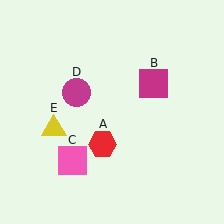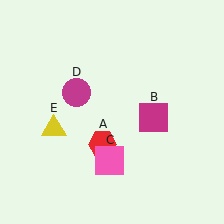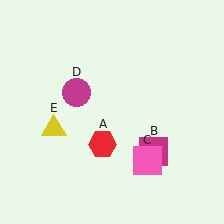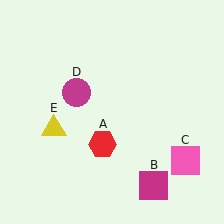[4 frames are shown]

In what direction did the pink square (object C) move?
The pink square (object C) moved right.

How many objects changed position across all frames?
2 objects changed position: magenta square (object B), pink square (object C).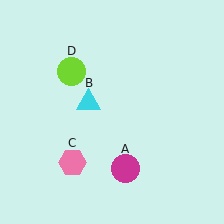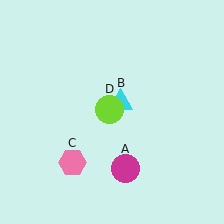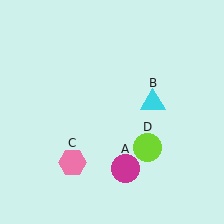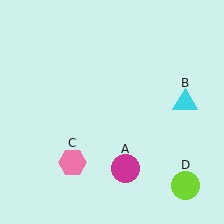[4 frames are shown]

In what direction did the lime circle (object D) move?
The lime circle (object D) moved down and to the right.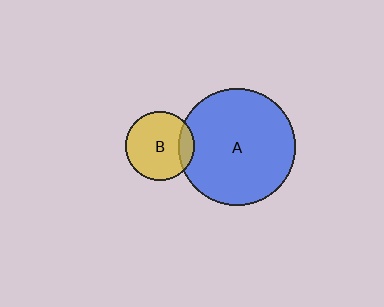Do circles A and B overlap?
Yes.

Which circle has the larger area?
Circle A (blue).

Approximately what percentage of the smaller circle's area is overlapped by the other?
Approximately 15%.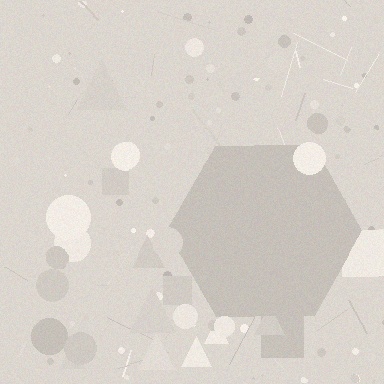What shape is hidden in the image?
A hexagon is hidden in the image.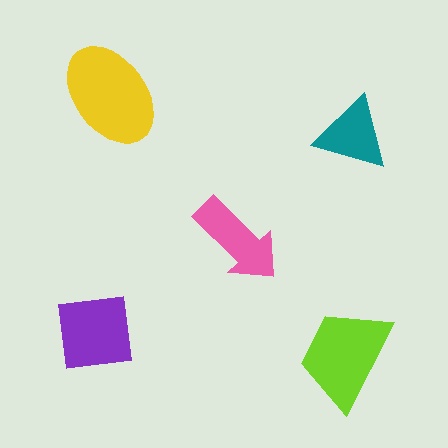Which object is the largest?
The yellow ellipse.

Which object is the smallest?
The teal triangle.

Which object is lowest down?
The lime trapezoid is bottommost.